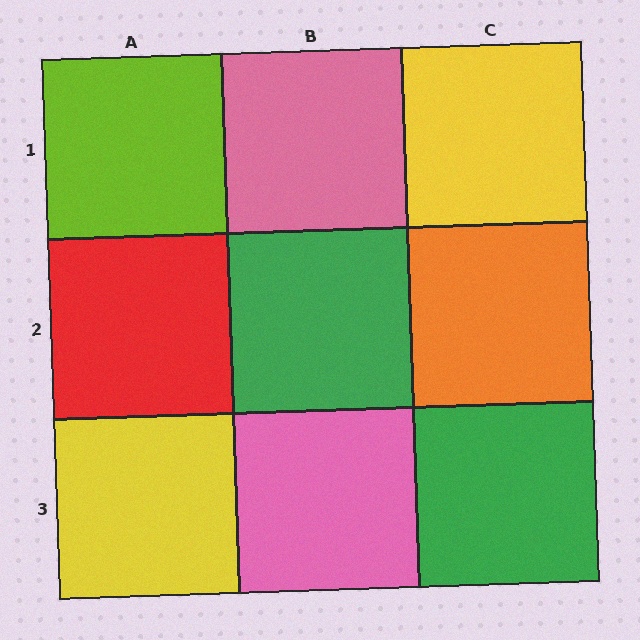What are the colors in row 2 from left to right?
Red, green, orange.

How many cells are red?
1 cell is red.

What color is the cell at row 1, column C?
Yellow.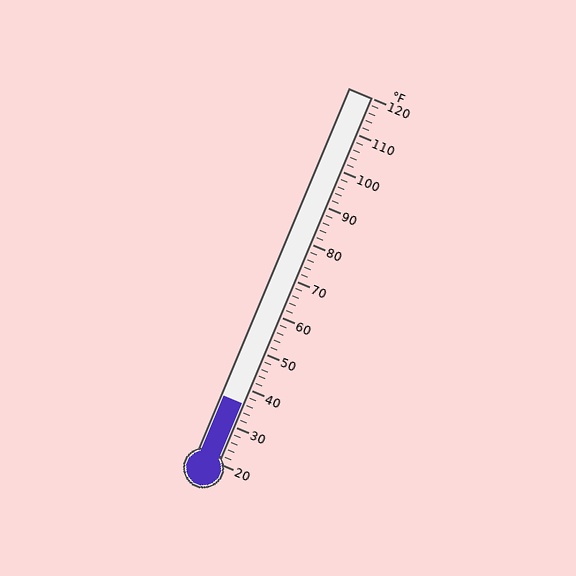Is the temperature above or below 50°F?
The temperature is below 50°F.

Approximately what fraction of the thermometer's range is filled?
The thermometer is filled to approximately 15% of its range.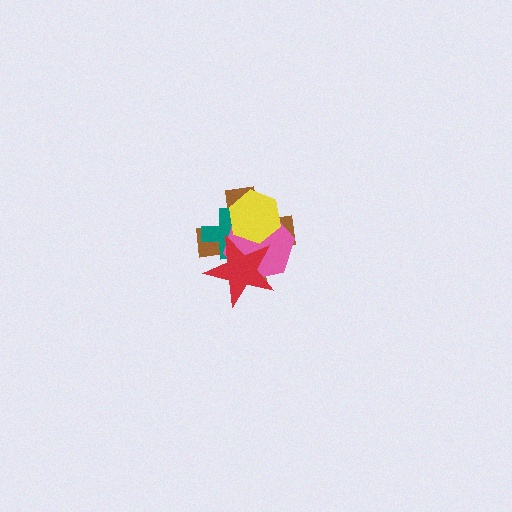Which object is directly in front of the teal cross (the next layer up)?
The pink hexagon is directly in front of the teal cross.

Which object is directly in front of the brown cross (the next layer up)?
The teal cross is directly in front of the brown cross.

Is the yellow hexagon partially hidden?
Yes, it is partially covered by another shape.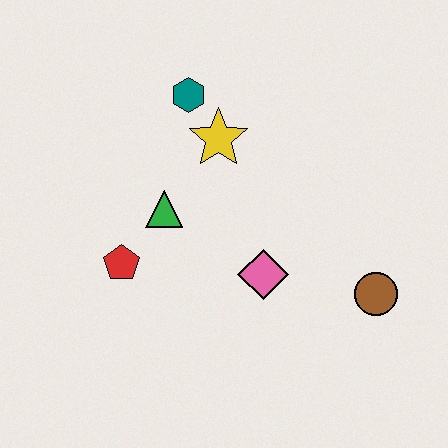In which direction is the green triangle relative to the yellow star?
The green triangle is below the yellow star.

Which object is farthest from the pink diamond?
The teal hexagon is farthest from the pink diamond.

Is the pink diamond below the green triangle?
Yes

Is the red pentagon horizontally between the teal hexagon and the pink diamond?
No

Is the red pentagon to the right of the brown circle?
No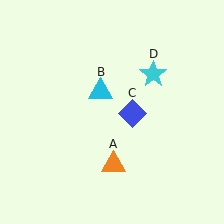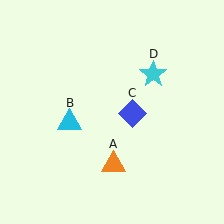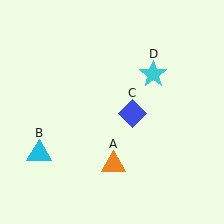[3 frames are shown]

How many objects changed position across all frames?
1 object changed position: cyan triangle (object B).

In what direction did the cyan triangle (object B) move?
The cyan triangle (object B) moved down and to the left.